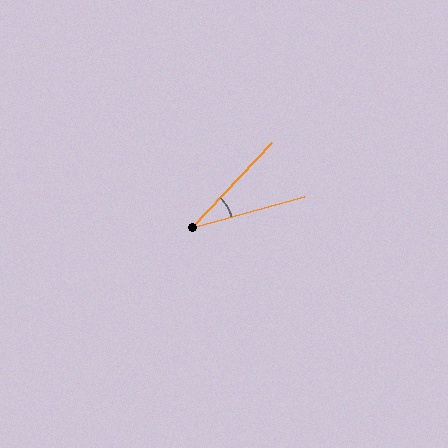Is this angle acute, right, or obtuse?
It is acute.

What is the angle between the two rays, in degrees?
Approximately 31 degrees.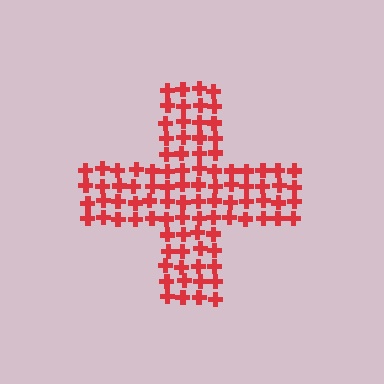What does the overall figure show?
The overall figure shows a cross.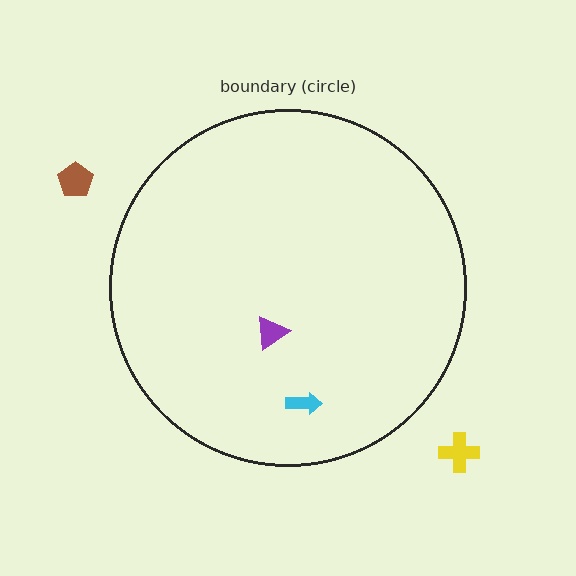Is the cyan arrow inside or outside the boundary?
Inside.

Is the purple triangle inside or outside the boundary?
Inside.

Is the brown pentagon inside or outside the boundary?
Outside.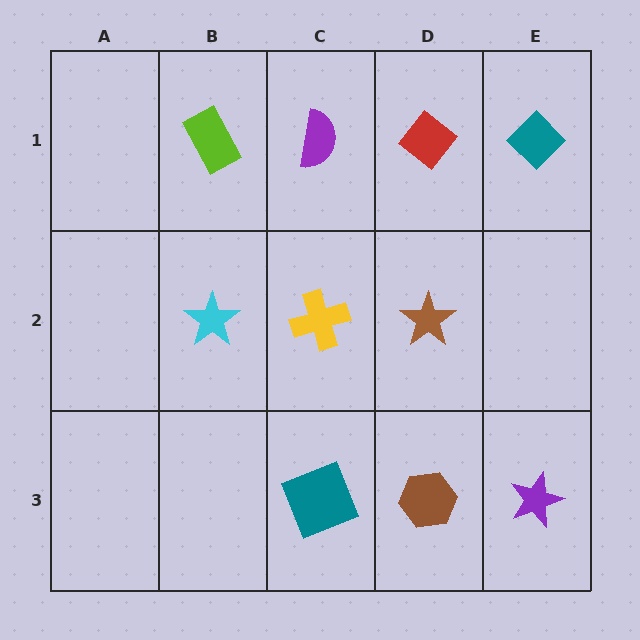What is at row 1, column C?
A purple semicircle.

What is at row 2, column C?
A yellow cross.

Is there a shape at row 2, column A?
No, that cell is empty.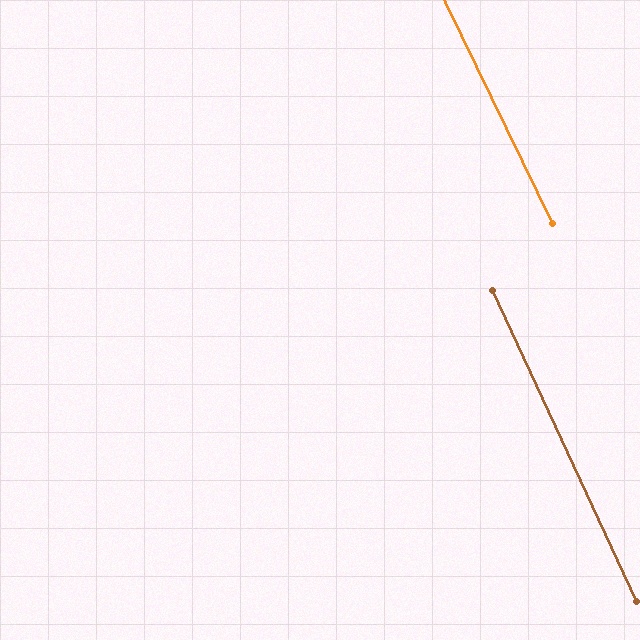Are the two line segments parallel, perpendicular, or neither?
Parallel — their directions differ by only 0.9°.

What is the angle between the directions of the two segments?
Approximately 1 degree.